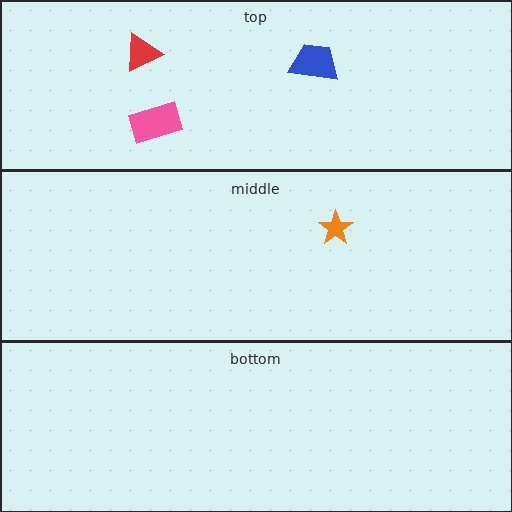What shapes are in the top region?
The pink rectangle, the blue trapezoid, the red triangle.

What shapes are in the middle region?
The orange star.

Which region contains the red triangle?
The top region.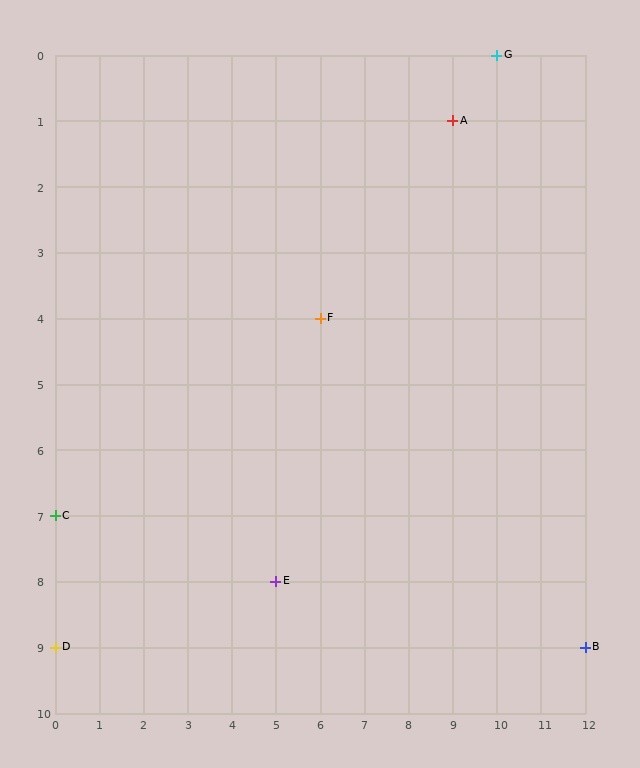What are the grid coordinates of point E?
Point E is at grid coordinates (5, 8).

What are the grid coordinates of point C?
Point C is at grid coordinates (0, 7).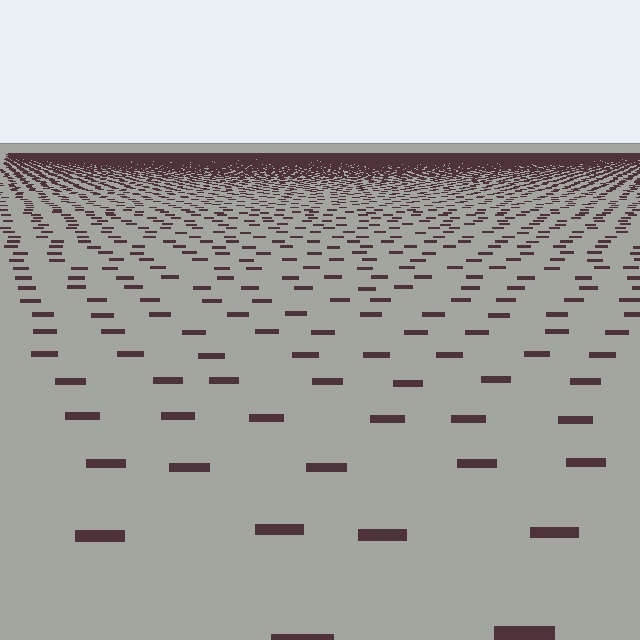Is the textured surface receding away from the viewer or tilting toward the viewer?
The surface is receding away from the viewer. Texture elements get smaller and denser toward the top.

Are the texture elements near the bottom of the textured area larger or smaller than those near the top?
Larger. Near the bottom, elements are closer to the viewer and appear at a bigger on-screen size.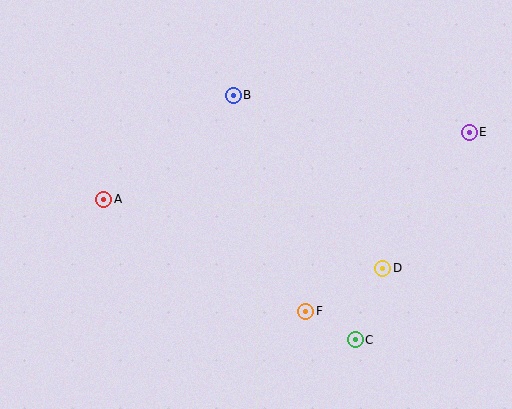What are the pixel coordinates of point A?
Point A is at (104, 199).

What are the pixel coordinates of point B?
Point B is at (233, 95).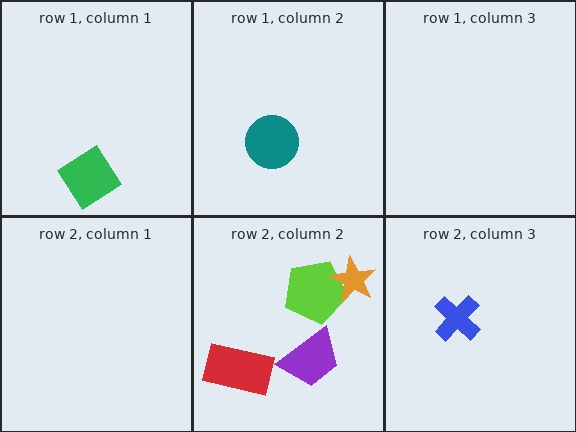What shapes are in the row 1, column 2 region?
The teal circle.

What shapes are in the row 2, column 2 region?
The red rectangle, the lime pentagon, the orange star, the purple trapezoid.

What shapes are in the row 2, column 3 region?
The blue cross.